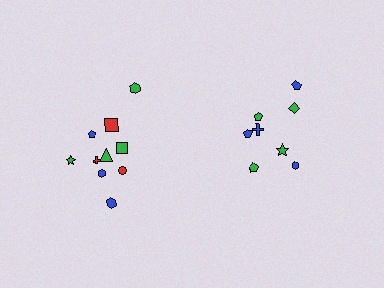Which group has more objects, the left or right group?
The left group.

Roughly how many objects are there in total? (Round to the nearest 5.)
Roughly 20 objects in total.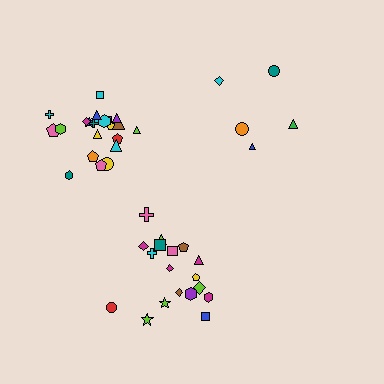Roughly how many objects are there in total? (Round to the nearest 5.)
Roughly 45 objects in total.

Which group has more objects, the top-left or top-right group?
The top-left group.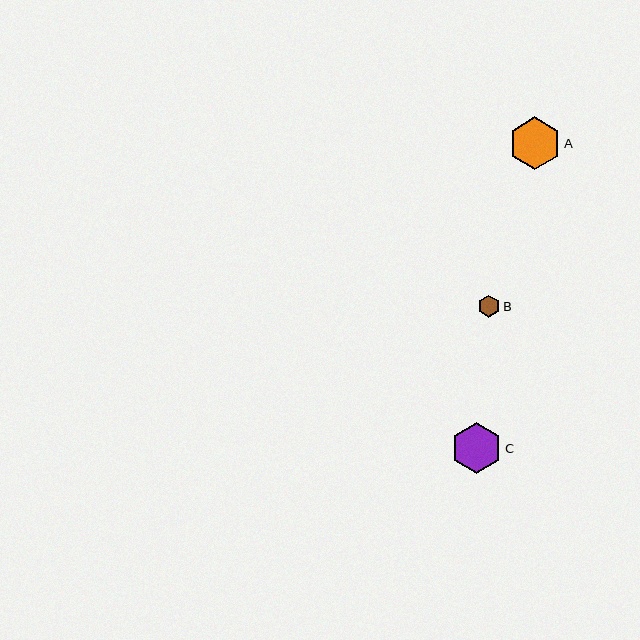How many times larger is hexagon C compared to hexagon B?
Hexagon C is approximately 2.3 times the size of hexagon B.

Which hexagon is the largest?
Hexagon A is the largest with a size of approximately 53 pixels.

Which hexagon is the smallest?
Hexagon B is the smallest with a size of approximately 22 pixels.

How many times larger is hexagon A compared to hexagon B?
Hexagon A is approximately 2.4 times the size of hexagon B.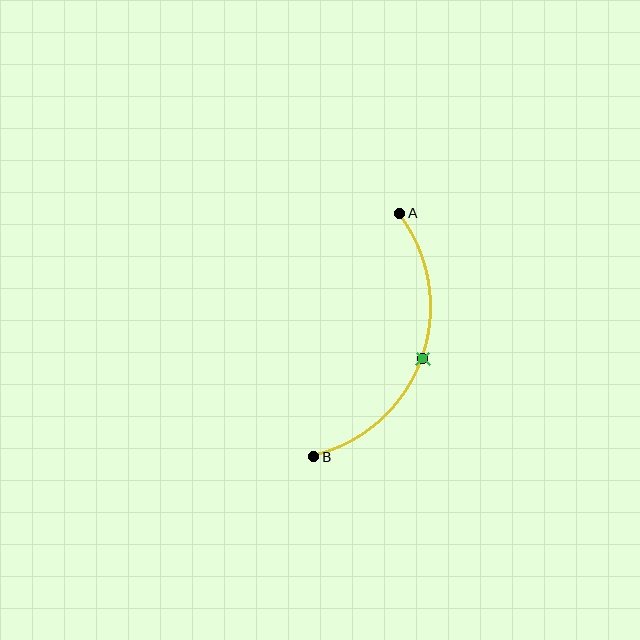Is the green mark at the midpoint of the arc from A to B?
Yes. The green mark lies on the arc at equal arc-length from both A and B — it is the arc midpoint.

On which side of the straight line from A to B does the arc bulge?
The arc bulges to the right of the straight line connecting A and B.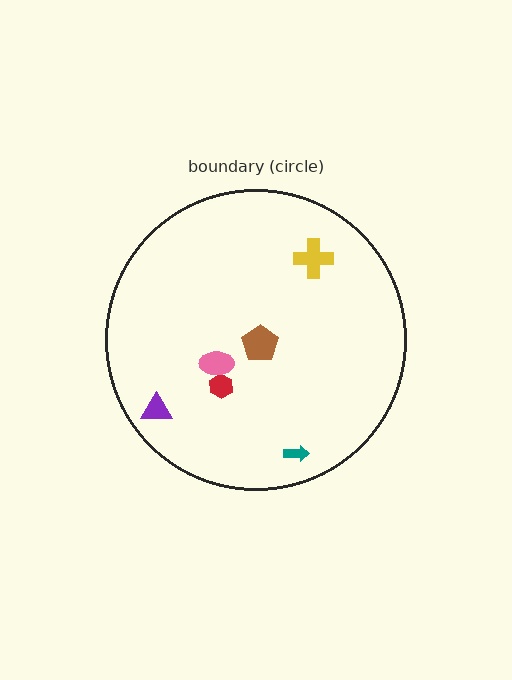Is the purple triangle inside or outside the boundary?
Inside.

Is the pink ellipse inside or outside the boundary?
Inside.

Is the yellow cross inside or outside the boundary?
Inside.